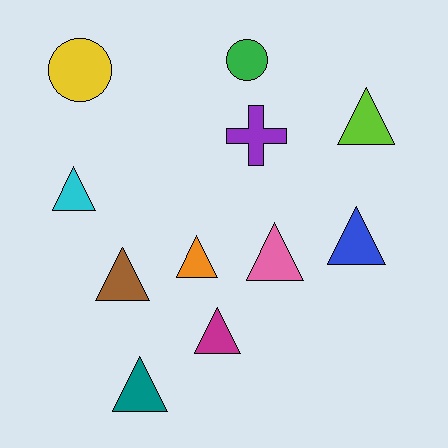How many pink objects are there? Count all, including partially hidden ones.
There is 1 pink object.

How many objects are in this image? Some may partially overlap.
There are 11 objects.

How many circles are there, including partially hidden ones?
There are 2 circles.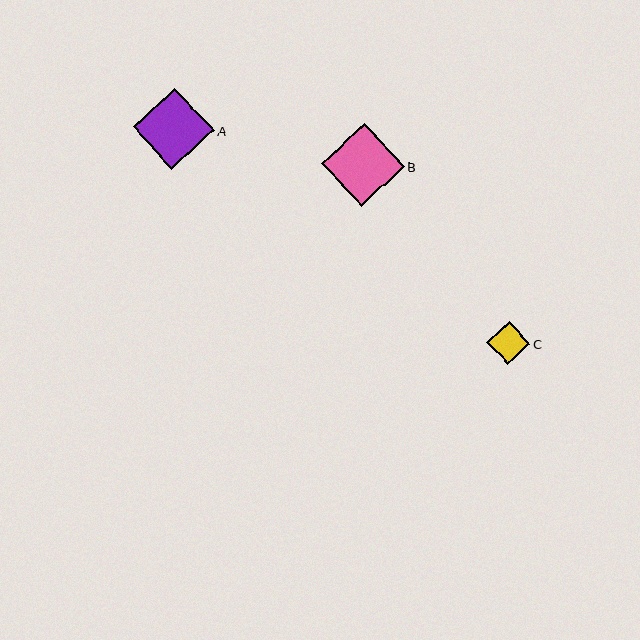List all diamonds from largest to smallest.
From largest to smallest: B, A, C.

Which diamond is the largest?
Diamond B is the largest with a size of approximately 83 pixels.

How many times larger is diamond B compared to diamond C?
Diamond B is approximately 1.9 times the size of diamond C.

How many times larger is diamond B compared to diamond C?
Diamond B is approximately 1.9 times the size of diamond C.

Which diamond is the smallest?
Diamond C is the smallest with a size of approximately 43 pixels.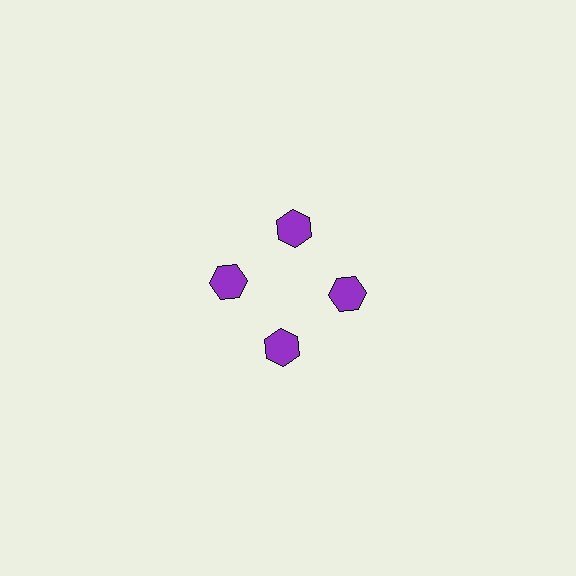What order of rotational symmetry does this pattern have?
This pattern has 4-fold rotational symmetry.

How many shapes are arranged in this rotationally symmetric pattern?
There are 4 shapes, arranged in 4 groups of 1.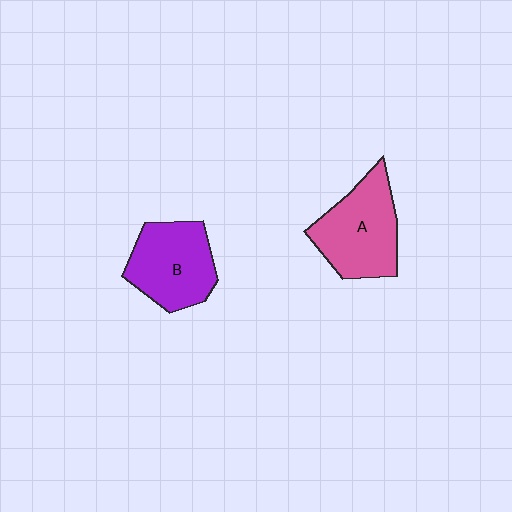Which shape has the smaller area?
Shape B (purple).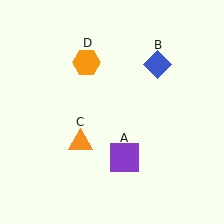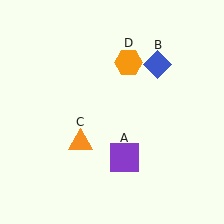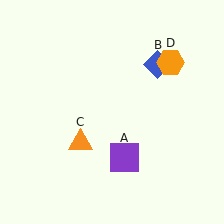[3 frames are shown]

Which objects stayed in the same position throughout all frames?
Purple square (object A) and blue diamond (object B) and orange triangle (object C) remained stationary.